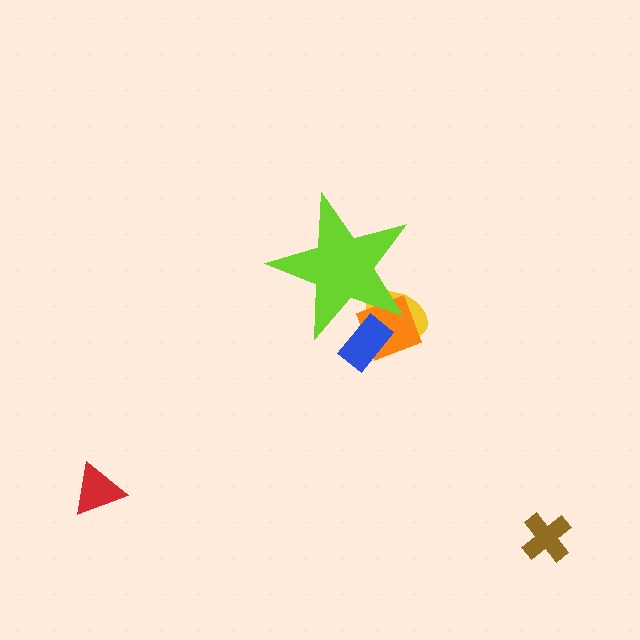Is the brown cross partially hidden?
No, the brown cross is fully visible.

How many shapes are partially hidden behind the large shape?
3 shapes are partially hidden.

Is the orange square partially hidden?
Yes, the orange square is partially hidden behind the lime star.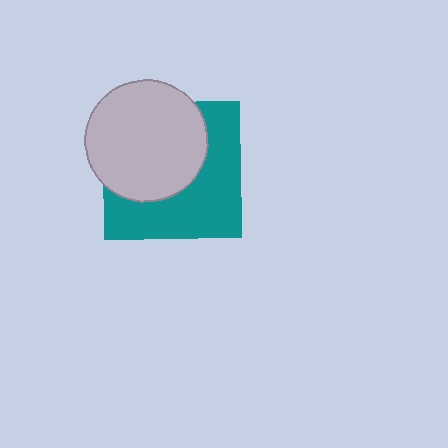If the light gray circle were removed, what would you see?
You would see the complete teal square.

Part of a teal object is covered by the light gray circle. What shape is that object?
It is a square.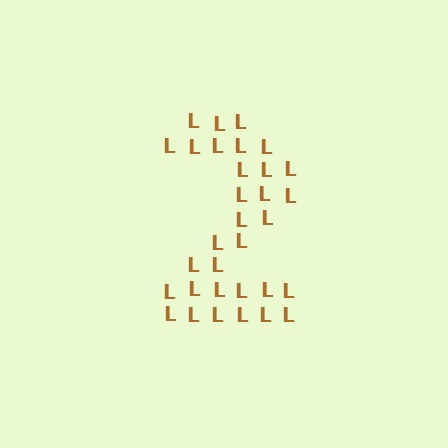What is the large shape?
The large shape is the digit 2.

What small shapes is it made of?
It is made of small letter L's.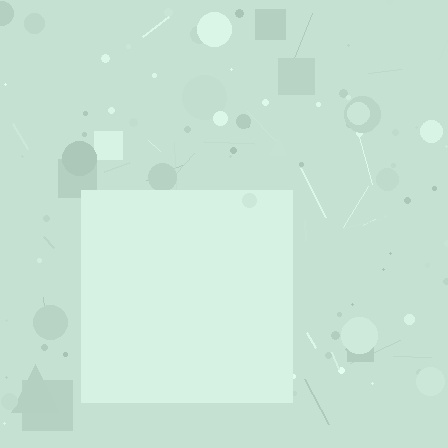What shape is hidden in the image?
A square is hidden in the image.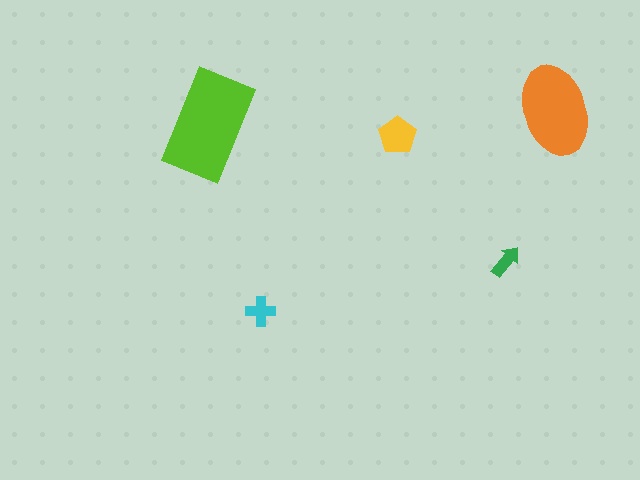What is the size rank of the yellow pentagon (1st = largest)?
3rd.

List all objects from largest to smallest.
The lime rectangle, the orange ellipse, the yellow pentagon, the cyan cross, the green arrow.